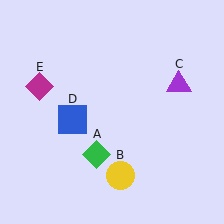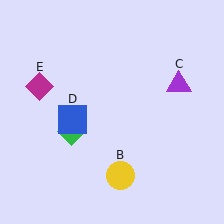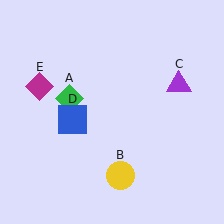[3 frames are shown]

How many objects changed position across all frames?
1 object changed position: green diamond (object A).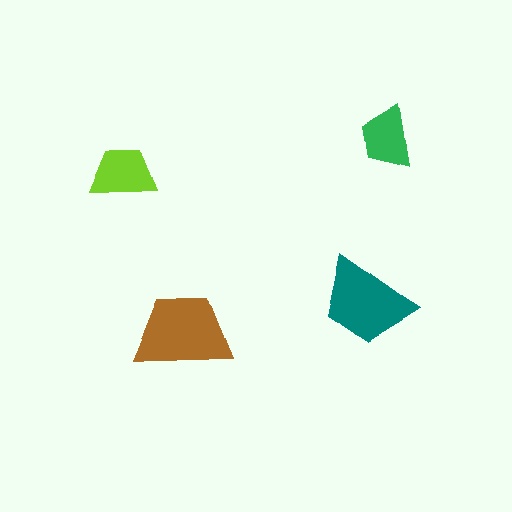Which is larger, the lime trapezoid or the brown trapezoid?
The brown one.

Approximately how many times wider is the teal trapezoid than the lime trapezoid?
About 1.5 times wider.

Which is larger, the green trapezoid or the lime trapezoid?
The lime one.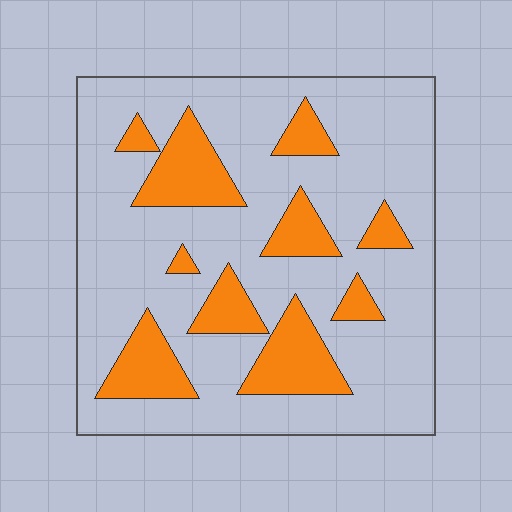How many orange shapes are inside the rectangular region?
10.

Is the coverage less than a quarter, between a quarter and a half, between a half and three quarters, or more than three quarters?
Less than a quarter.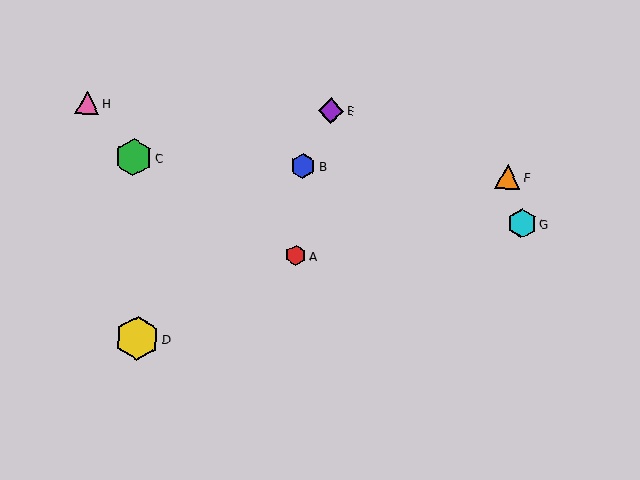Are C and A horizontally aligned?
No, C is at y≈157 and A is at y≈255.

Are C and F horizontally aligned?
Yes, both are at y≈157.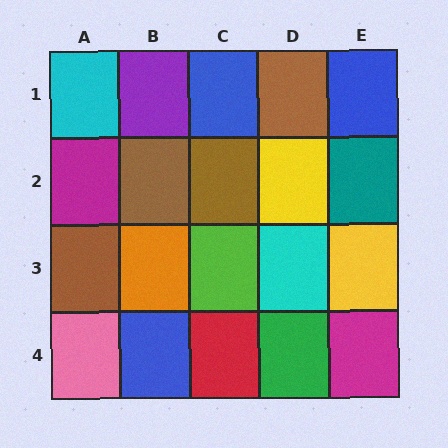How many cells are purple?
1 cell is purple.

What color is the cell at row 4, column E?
Magenta.